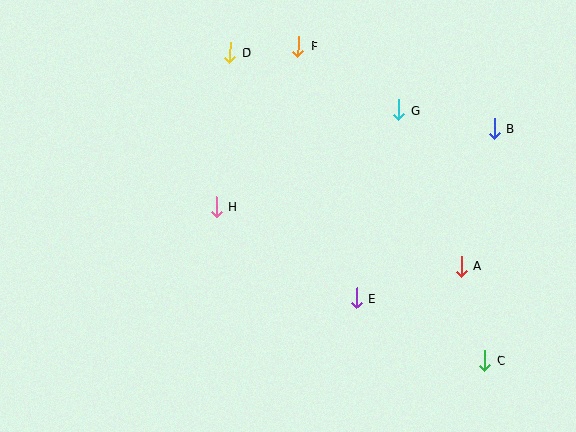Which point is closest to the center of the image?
Point H at (216, 207) is closest to the center.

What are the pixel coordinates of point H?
Point H is at (216, 207).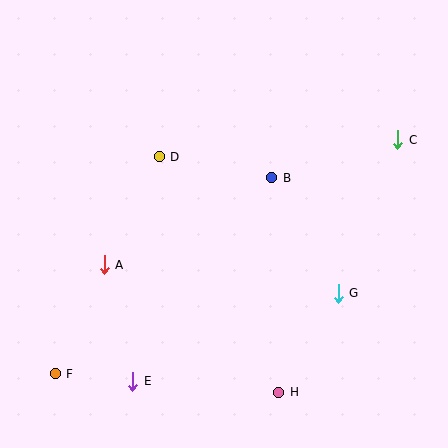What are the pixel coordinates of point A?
Point A is at (104, 265).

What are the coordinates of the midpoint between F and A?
The midpoint between F and A is at (80, 319).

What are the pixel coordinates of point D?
Point D is at (159, 157).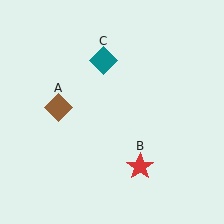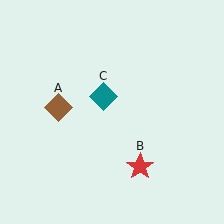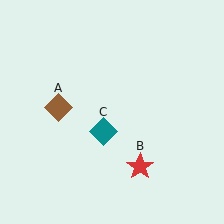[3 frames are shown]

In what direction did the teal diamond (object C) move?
The teal diamond (object C) moved down.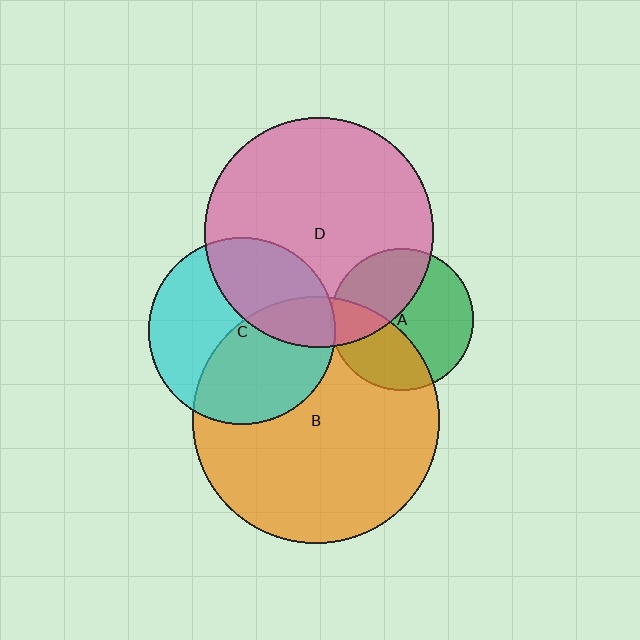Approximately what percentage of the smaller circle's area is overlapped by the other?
Approximately 10%.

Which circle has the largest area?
Circle B (orange).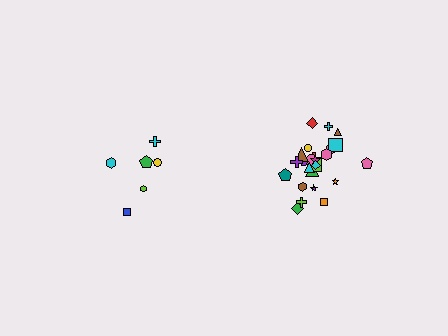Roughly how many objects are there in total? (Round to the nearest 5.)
Roughly 30 objects in total.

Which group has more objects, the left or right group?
The right group.